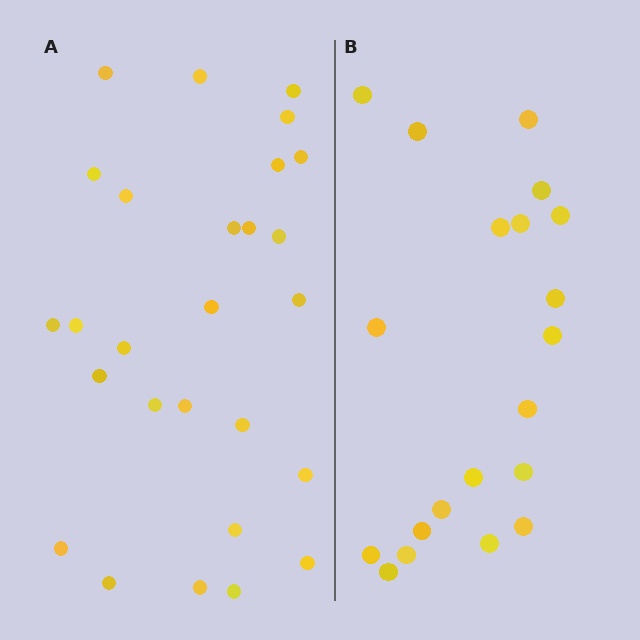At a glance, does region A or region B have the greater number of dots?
Region A (the left region) has more dots.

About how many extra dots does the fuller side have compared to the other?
Region A has roughly 8 or so more dots than region B.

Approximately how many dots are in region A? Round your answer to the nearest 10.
About 30 dots. (The exact count is 27, which rounds to 30.)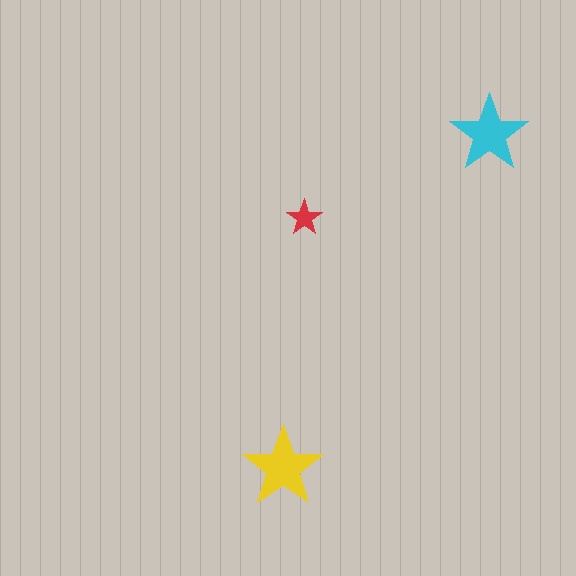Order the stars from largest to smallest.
the yellow one, the cyan one, the red one.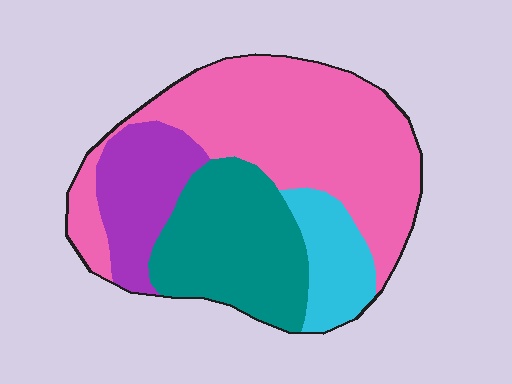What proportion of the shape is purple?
Purple covers 16% of the shape.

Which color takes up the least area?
Cyan, at roughly 10%.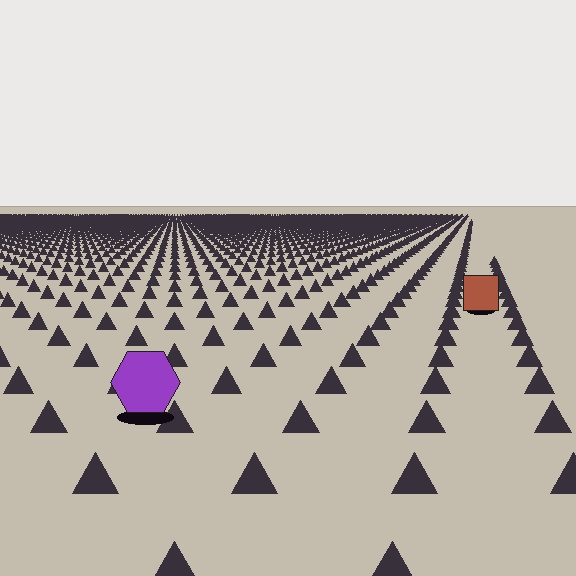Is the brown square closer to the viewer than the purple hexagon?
No. The purple hexagon is closer — you can tell from the texture gradient: the ground texture is coarser near it.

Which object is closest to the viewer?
The purple hexagon is closest. The texture marks near it are larger and more spread out.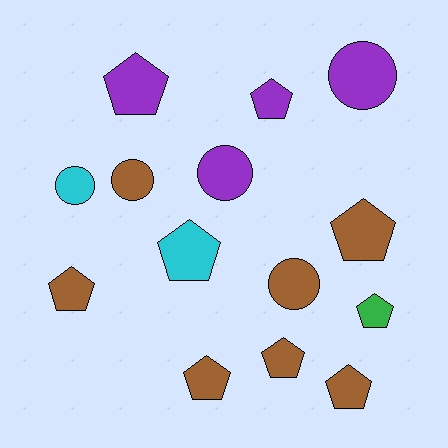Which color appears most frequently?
Brown, with 7 objects.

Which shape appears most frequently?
Pentagon, with 9 objects.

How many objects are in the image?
There are 14 objects.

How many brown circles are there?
There are 2 brown circles.